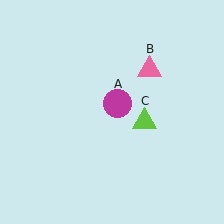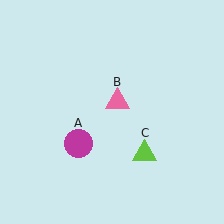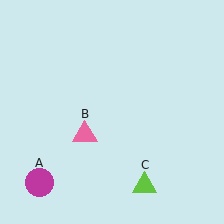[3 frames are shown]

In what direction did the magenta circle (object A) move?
The magenta circle (object A) moved down and to the left.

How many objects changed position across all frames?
3 objects changed position: magenta circle (object A), pink triangle (object B), lime triangle (object C).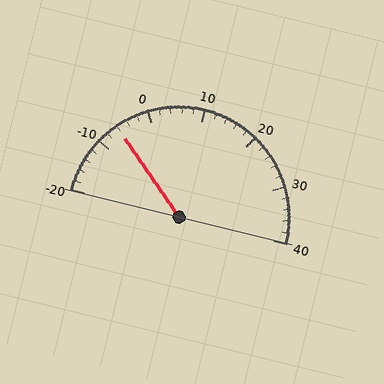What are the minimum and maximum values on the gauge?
The gauge ranges from -20 to 40.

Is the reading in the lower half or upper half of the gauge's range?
The reading is in the lower half of the range (-20 to 40).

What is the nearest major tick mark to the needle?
The nearest major tick mark is -10.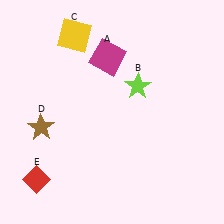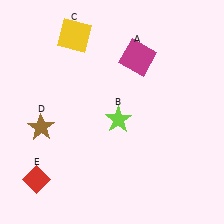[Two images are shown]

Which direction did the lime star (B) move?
The lime star (B) moved down.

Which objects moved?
The objects that moved are: the magenta square (A), the lime star (B).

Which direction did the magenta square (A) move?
The magenta square (A) moved right.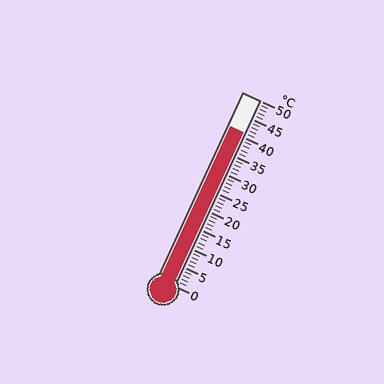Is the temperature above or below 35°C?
The temperature is above 35°C.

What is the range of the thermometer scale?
The thermometer scale ranges from 0°C to 50°C.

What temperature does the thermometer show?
The thermometer shows approximately 41°C.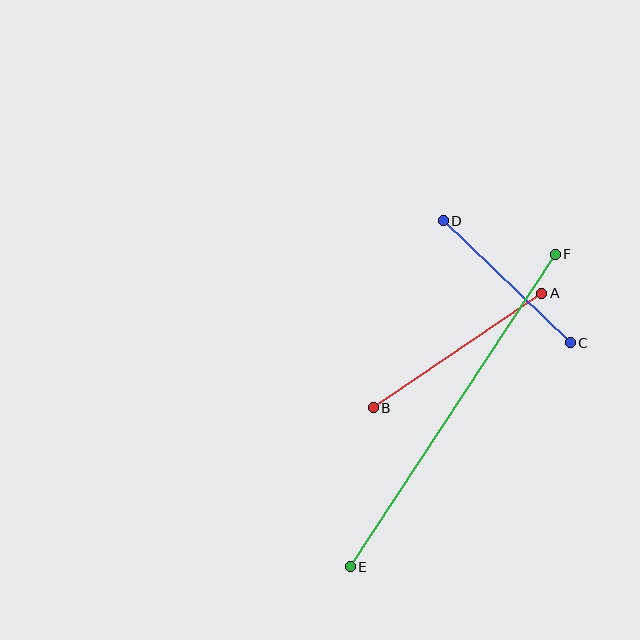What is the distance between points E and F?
The distance is approximately 374 pixels.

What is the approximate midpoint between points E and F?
The midpoint is at approximately (453, 411) pixels.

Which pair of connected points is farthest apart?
Points E and F are farthest apart.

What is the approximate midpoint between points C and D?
The midpoint is at approximately (507, 282) pixels.